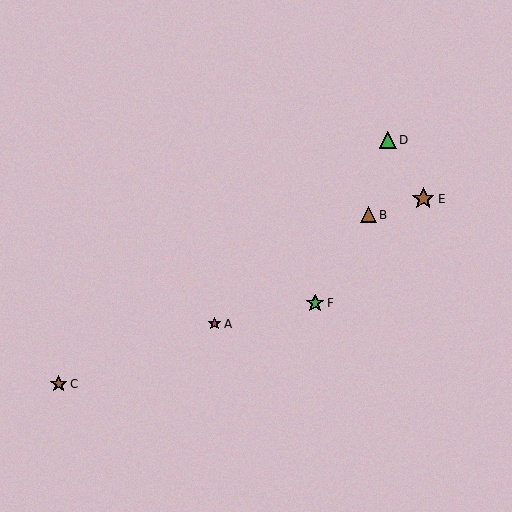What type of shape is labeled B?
Shape B is a brown triangle.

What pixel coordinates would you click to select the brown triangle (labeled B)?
Click at (368, 215) to select the brown triangle B.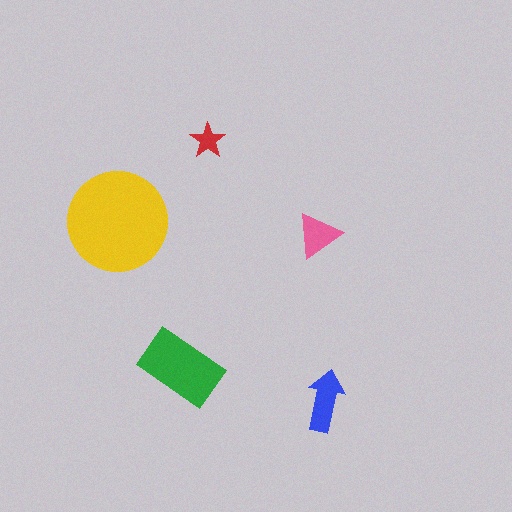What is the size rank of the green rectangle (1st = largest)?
2nd.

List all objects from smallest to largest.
The red star, the pink triangle, the blue arrow, the green rectangle, the yellow circle.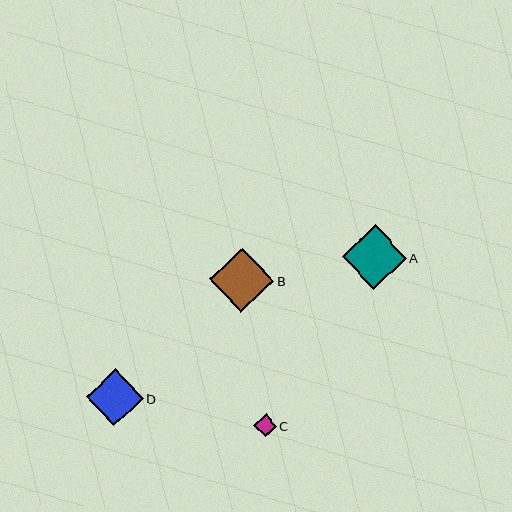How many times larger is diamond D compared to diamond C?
Diamond D is approximately 2.6 times the size of diamond C.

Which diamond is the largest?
Diamond A is the largest with a size of approximately 64 pixels.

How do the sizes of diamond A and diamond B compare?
Diamond A and diamond B are approximately the same size.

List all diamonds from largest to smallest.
From largest to smallest: A, B, D, C.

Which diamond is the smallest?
Diamond C is the smallest with a size of approximately 22 pixels.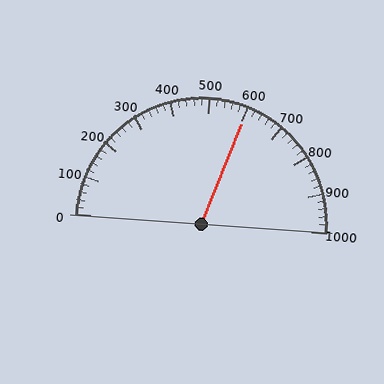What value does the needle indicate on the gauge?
The needle indicates approximately 600.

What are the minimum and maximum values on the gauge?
The gauge ranges from 0 to 1000.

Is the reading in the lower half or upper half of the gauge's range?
The reading is in the upper half of the range (0 to 1000).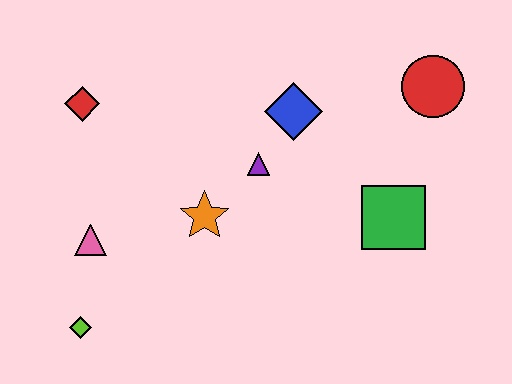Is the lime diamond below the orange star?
Yes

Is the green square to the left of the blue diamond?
No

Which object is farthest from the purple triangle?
The lime diamond is farthest from the purple triangle.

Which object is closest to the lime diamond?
The pink triangle is closest to the lime diamond.